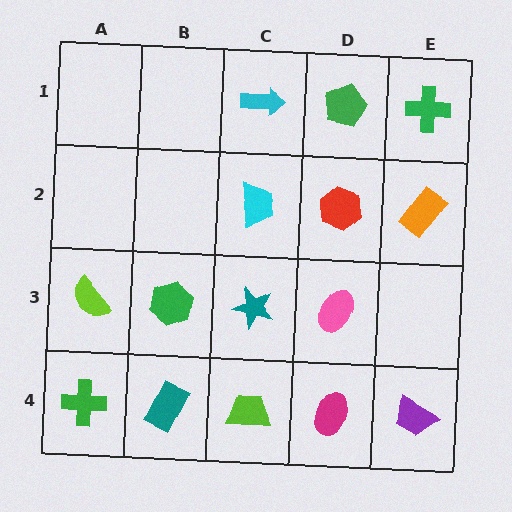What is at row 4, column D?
A magenta ellipse.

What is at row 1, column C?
A cyan arrow.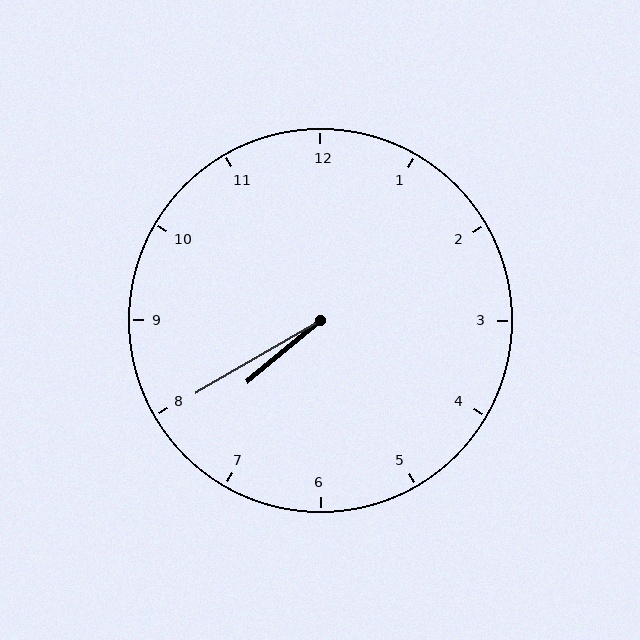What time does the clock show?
7:40.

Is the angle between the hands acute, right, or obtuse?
It is acute.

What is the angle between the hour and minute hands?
Approximately 10 degrees.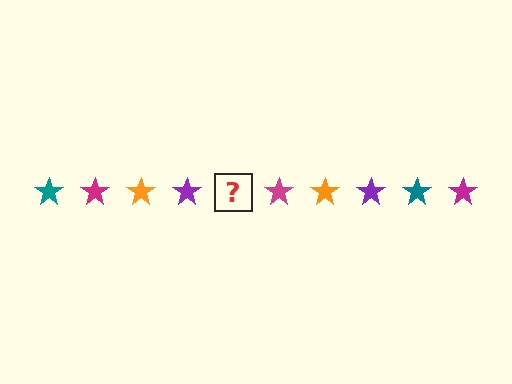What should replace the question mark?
The question mark should be replaced with a teal star.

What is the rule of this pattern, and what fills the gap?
The rule is that the pattern cycles through teal, magenta, orange, purple stars. The gap should be filled with a teal star.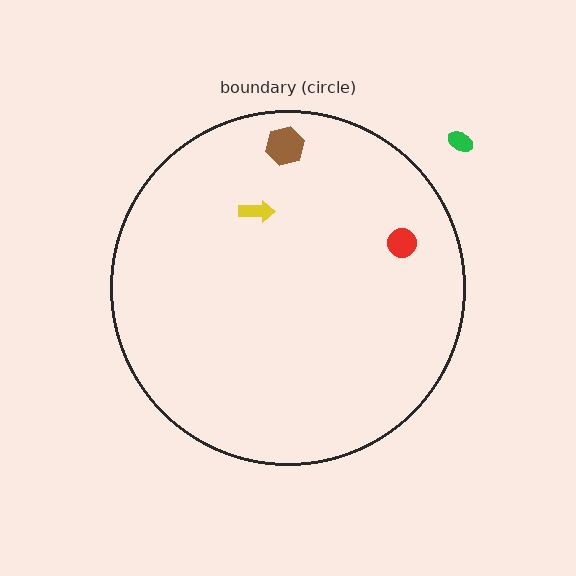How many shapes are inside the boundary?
3 inside, 1 outside.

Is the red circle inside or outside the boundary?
Inside.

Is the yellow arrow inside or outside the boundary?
Inside.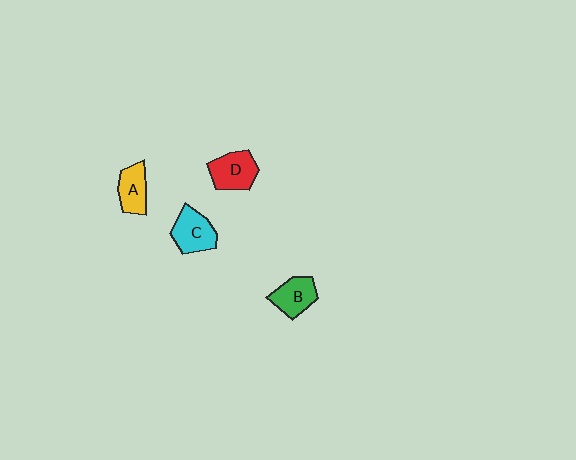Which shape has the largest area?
Shape C (cyan).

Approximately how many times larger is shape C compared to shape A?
Approximately 1.2 times.